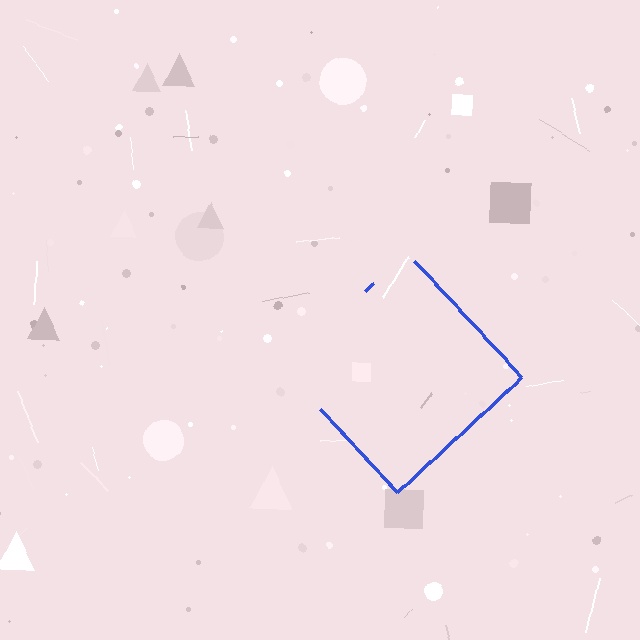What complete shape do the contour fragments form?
The contour fragments form a diamond.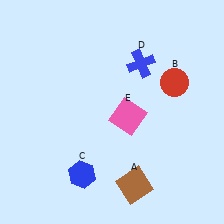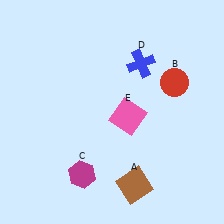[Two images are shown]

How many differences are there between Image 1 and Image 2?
There is 1 difference between the two images.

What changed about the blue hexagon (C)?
In Image 1, C is blue. In Image 2, it changed to magenta.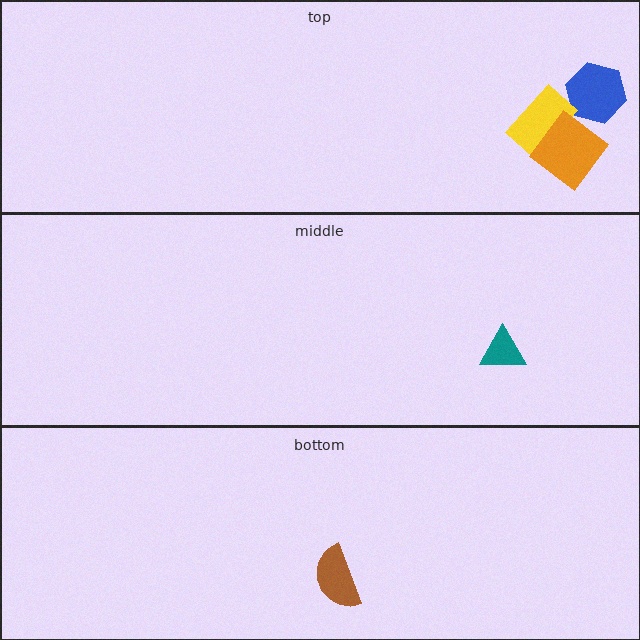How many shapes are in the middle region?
1.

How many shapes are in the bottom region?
1.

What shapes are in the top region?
The blue hexagon, the yellow rectangle, the orange diamond.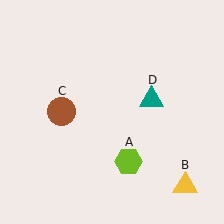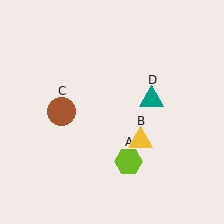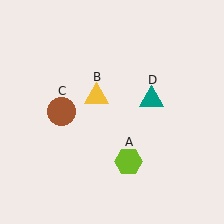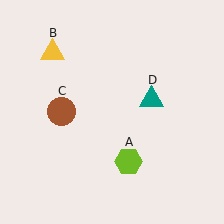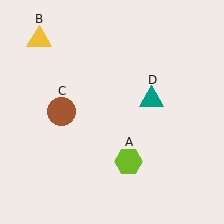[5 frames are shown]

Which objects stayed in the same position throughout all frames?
Lime hexagon (object A) and brown circle (object C) and teal triangle (object D) remained stationary.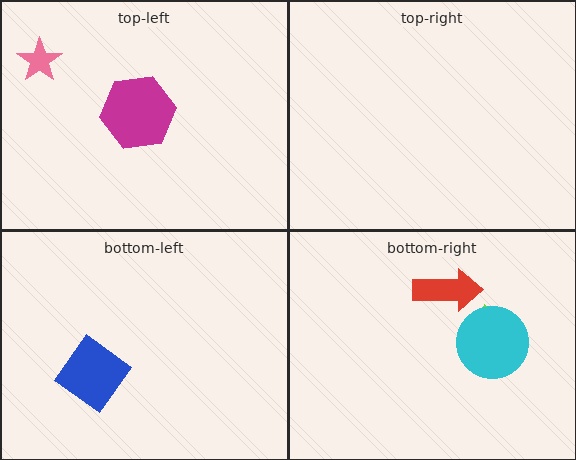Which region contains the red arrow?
The bottom-right region.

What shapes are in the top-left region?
The magenta hexagon, the pink star.